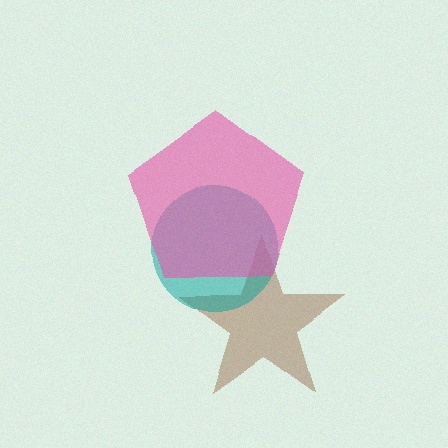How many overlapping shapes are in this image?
There are 3 overlapping shapes in the image.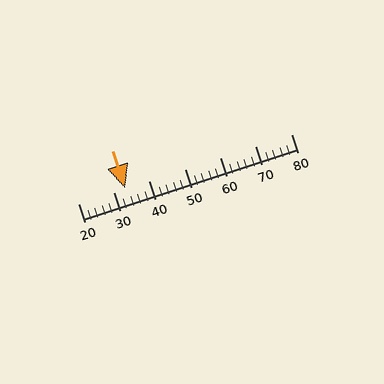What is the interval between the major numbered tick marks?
The major tick marks are spaced 10 units apart.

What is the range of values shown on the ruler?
The ruler shows values from 20 to 80.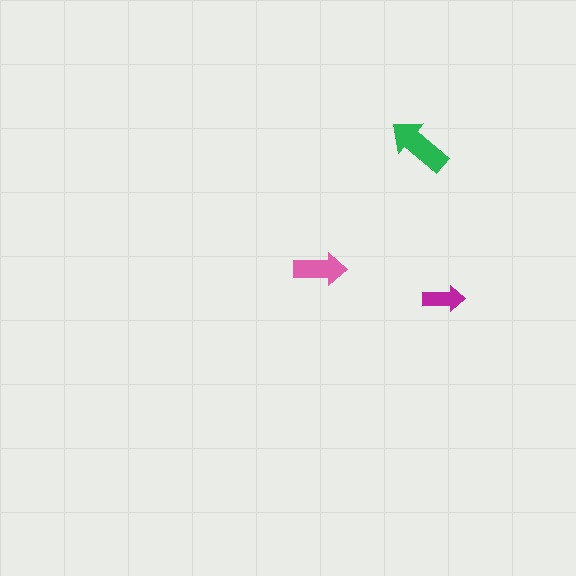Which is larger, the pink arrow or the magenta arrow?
The pink one.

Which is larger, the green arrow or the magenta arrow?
The green one.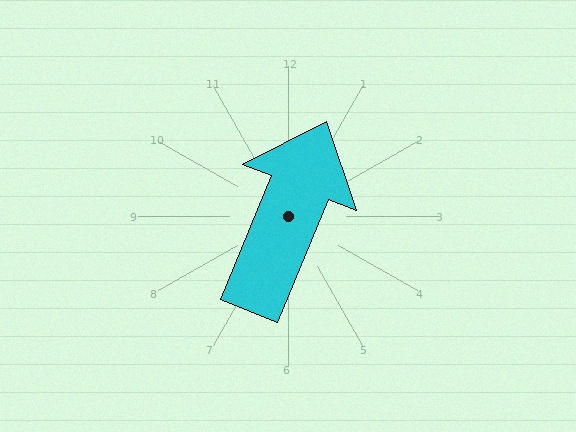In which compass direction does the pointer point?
North.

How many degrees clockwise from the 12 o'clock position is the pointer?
Approximately 22 degrees.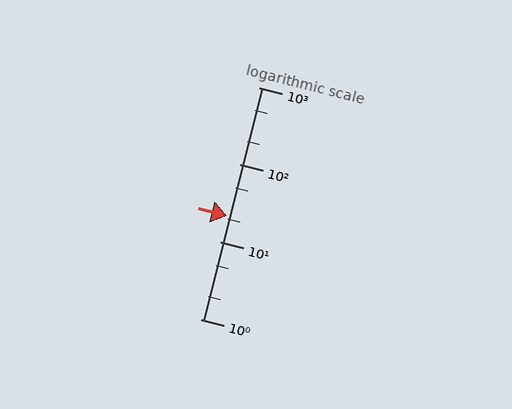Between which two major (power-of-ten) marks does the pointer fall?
The pointer is between 10 and 100.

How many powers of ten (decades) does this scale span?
The scale spans 3 decades, from 1 to 1000.